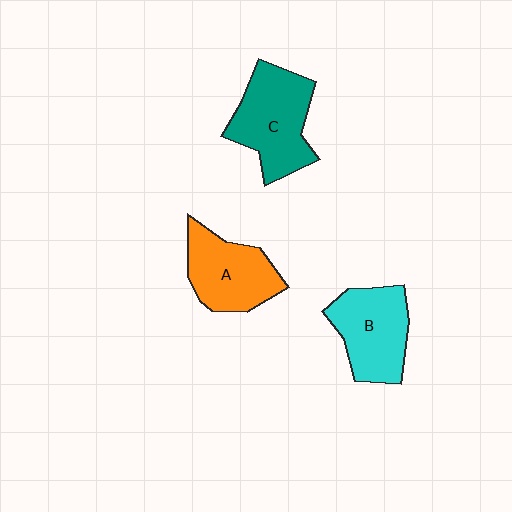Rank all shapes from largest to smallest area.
From largest to smallest: C (teal), B (cyan), A (orange).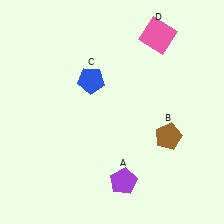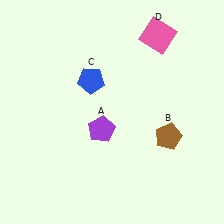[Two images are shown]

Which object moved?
The purple pentagon (A) moved up.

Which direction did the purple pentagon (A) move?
The purple pentagon (A) moved up.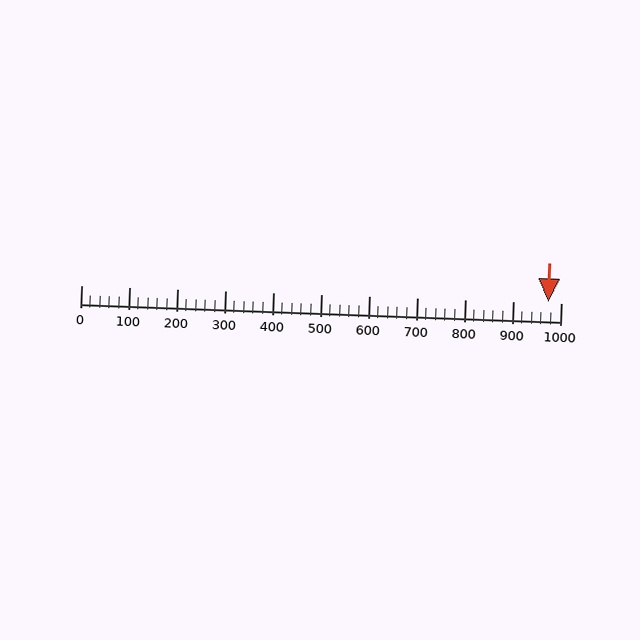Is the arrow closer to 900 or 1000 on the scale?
The arrow is closer to 1000.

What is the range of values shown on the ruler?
The ruler shows values from 0 to 1000.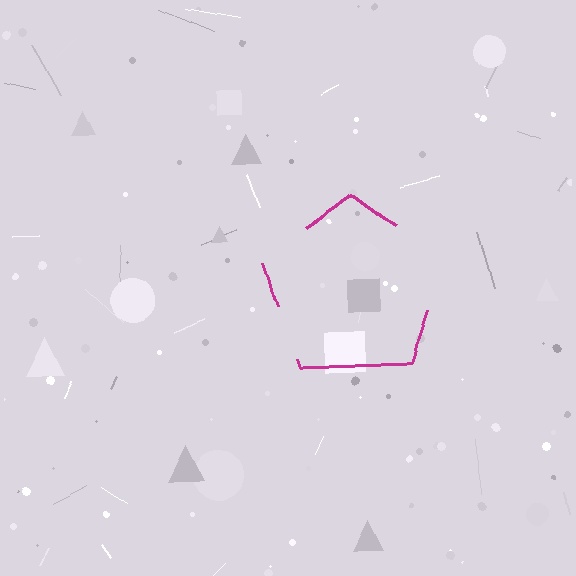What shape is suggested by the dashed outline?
The dashed outline suggests a pentagon.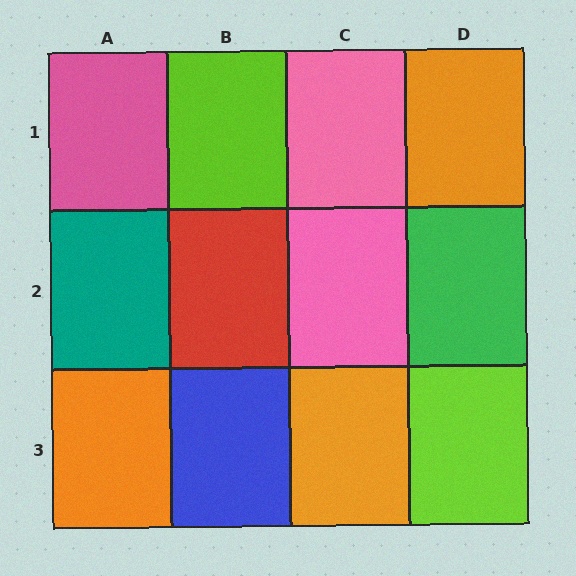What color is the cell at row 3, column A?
Orange.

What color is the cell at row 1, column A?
Pink.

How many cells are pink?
3 cells are pink.